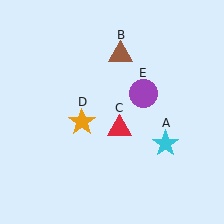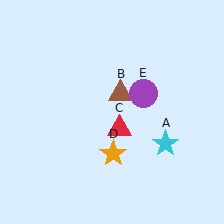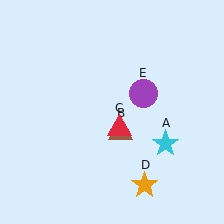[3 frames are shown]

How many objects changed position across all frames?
2 objects changed position: brown triangle (object B), orange star (object D).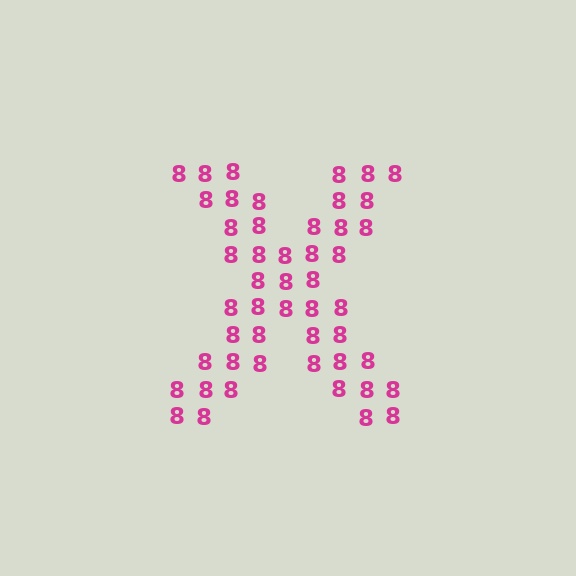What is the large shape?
The large shape is the letter X.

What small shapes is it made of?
It is made of small digit 8's.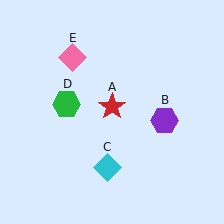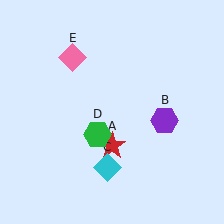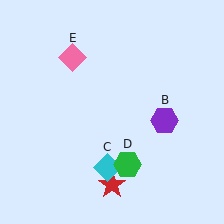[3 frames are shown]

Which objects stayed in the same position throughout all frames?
Purple hexagon (object B) and cyan diamond (object C) and pink diamond (object E) remained stationary.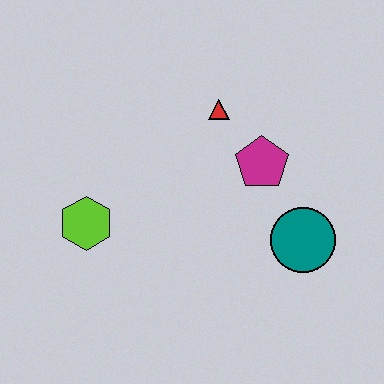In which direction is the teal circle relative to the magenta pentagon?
The teal circle is below the magenta pentagon.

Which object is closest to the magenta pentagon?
The red triangle is closest to the magenta pentagon.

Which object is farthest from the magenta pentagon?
The lime hexagon is farthest from the magenta pentagon.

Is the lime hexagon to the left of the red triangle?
Yes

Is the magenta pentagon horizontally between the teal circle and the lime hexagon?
Yes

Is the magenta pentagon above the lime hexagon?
Yes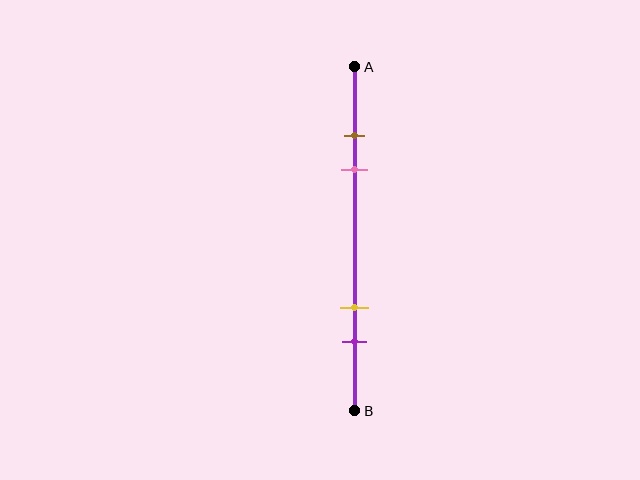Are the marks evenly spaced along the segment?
No, the marks are not evenly spaced.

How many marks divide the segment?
There are 4 marks dividing the segment.